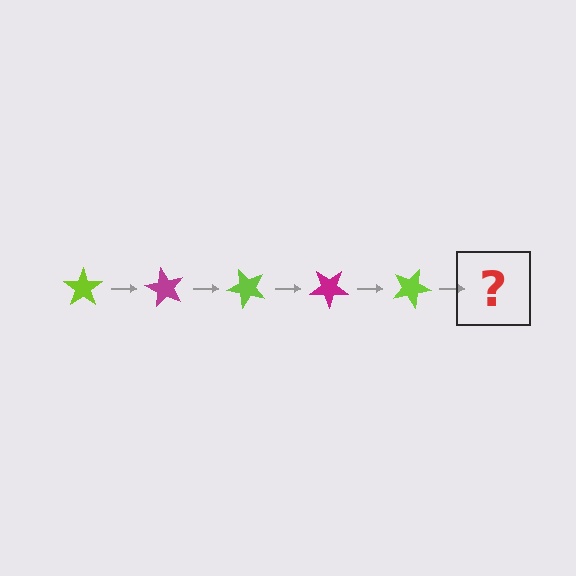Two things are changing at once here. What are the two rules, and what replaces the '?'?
The two rules are that it rotates 60 degrees each step and the color cycles through lime and magenta. The '?' should be a magenta star, rotated 300 degrees from the start.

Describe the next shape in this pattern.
It should be a magenta star, rotated 300 degrees from the start.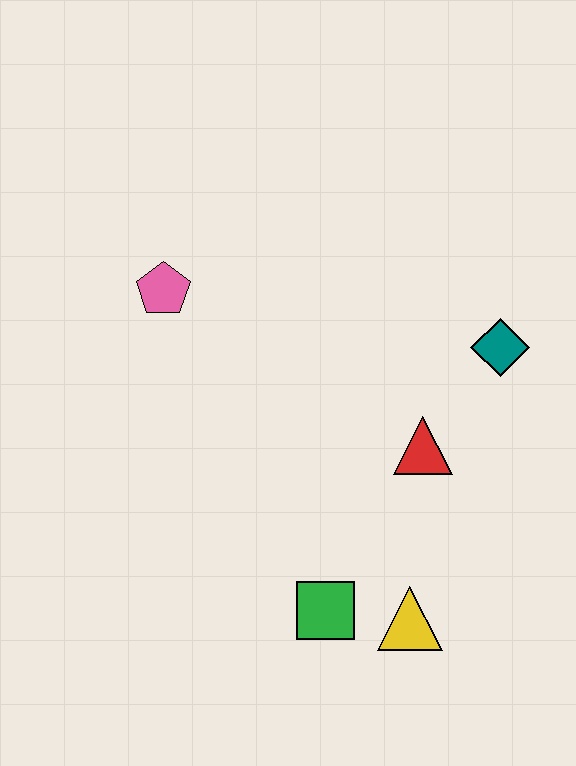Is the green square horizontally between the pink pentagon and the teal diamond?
Yes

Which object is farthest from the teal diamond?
The pink pentagon is farthest from the teal diamond.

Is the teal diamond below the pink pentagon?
Yes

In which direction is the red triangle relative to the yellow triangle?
The red triangle is above the yellow triangle.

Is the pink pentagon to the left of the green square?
Yes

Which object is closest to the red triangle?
The teal diamond is closest to the red triangle.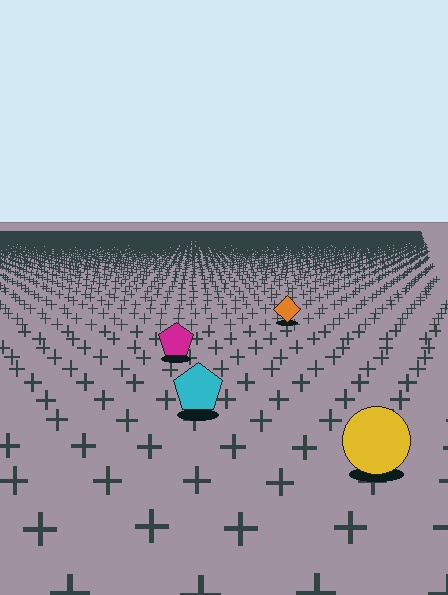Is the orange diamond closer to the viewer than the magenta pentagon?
No. The magenta pentagon is closer — you can tell from the texture gradient: the ground texture is coarser near it.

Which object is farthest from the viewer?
The orange diamond is farthest from the viewer. It appears smaller and the ground texture around it is denser.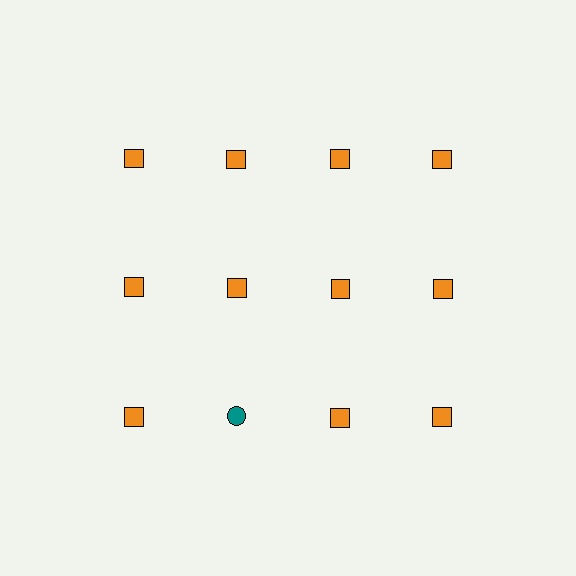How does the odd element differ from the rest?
It differs in both color (teal instead of orange) and shape (circle instead of square).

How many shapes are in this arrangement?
There are 12 shapes arranged in a grid pattern.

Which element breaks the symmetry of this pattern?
The teal circle in the third row, second from left column breaks the symmetry. All other shapes are orange squares.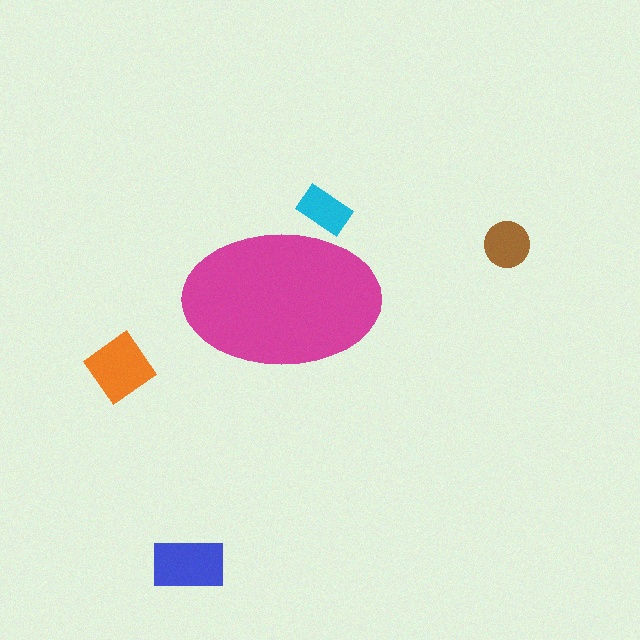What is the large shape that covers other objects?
A magenta ellipse.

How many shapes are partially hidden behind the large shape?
1 shape is partially hidden.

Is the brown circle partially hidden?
No, the brown circle is fully visible.